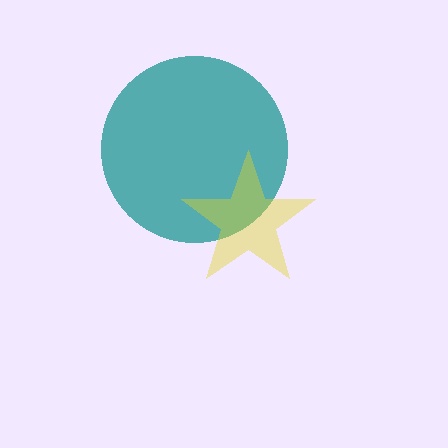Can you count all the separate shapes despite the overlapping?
Yes, there are 2 separate shapes.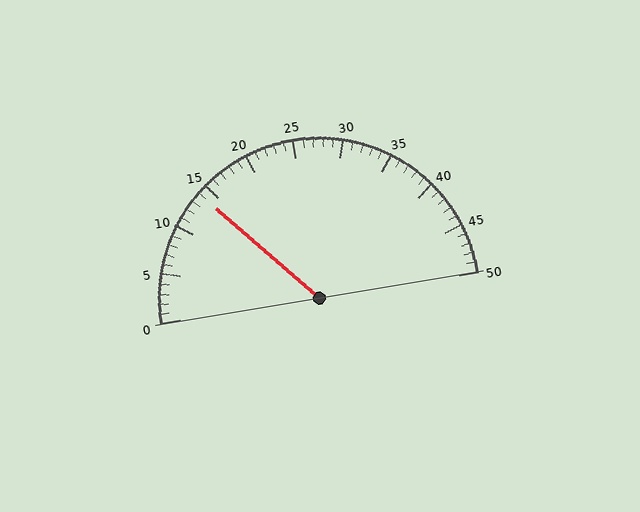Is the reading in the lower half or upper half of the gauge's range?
The reading is in the lower half of the range (0 to 50).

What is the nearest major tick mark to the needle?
The nearest major tick mark is 15.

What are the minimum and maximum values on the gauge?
The gauge ranges from 0 to 50.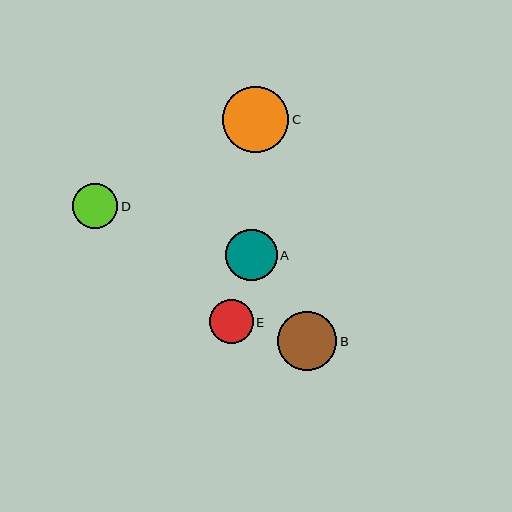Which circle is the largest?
Circle C is the largest with a size of approximately 66 pixels.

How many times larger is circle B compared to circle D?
Circle B is approximately 1.3 times the size of circle D.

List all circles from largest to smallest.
From largest to smallest: C, B, A, D, E.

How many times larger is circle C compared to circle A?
Circle C is approximately 1.3 times the size of circle A.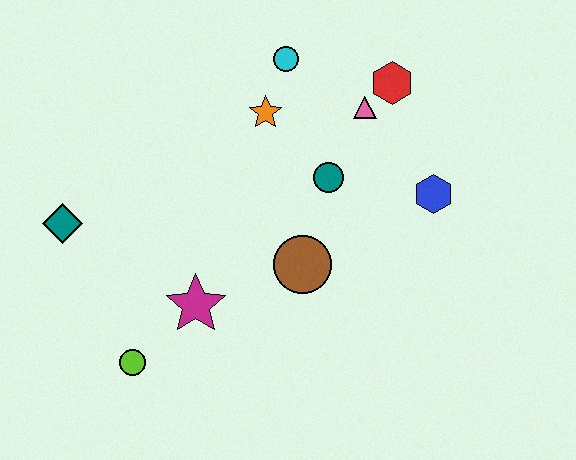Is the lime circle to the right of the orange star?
No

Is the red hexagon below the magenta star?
No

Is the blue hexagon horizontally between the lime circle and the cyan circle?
No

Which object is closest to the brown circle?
The teal circle is closest to the brown circle.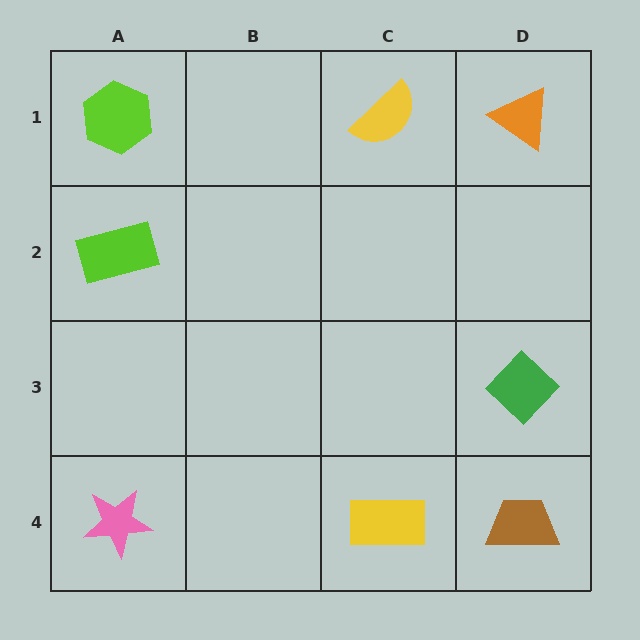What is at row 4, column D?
A brown trapezoid.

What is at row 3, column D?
A green diamond.